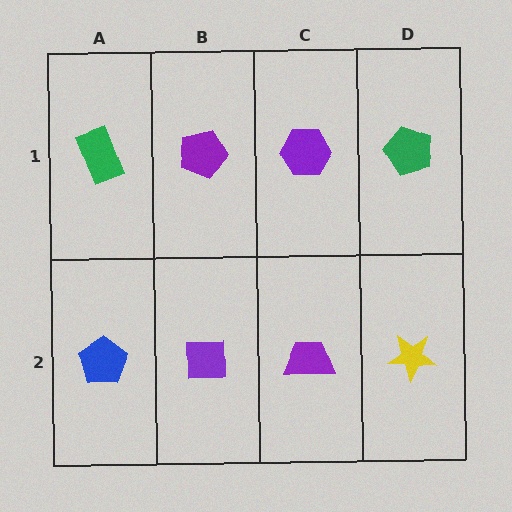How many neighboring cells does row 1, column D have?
2.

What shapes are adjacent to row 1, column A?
A blue pentagon (row 2, column A), a purple pentagon (row 1, column B).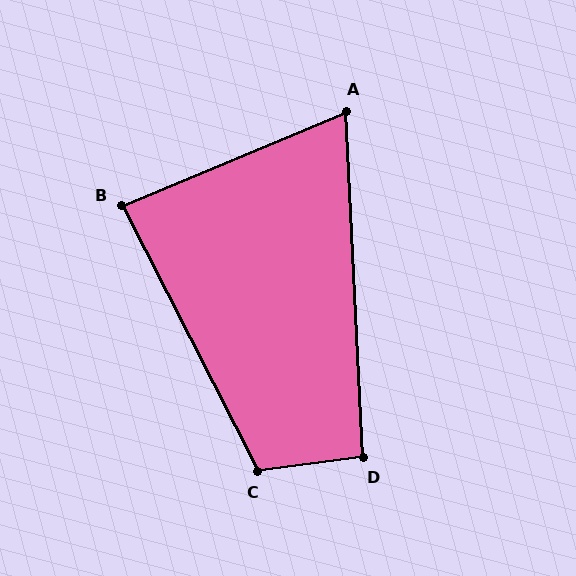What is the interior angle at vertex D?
Approximately 94 degrees (approximately right).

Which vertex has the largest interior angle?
C, at approximately 110 degrees.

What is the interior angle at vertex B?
Approximately 86 degrees (approximately right).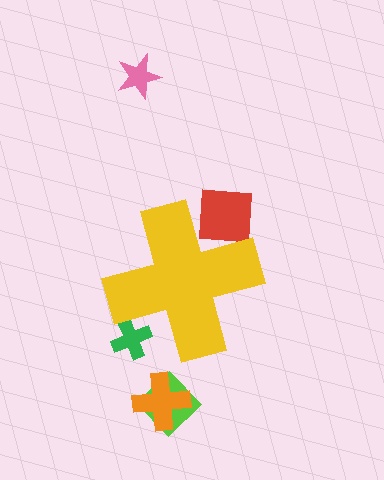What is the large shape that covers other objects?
A yellow cross.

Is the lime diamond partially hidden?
No, the lime diamond is fully visible.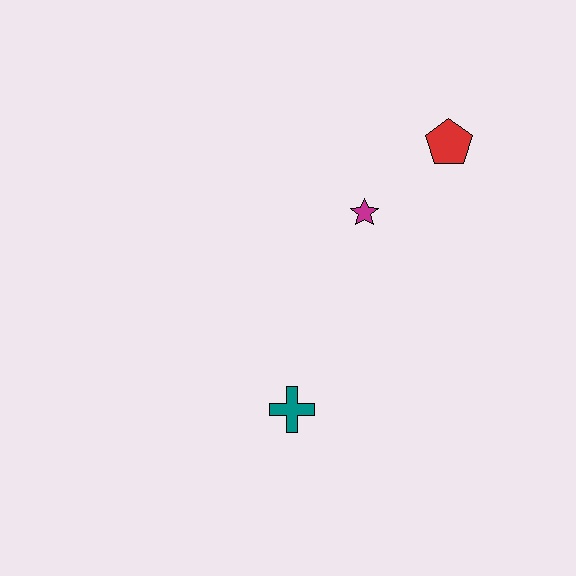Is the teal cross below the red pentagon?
Yes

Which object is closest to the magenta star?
The red pentagon is closest to the magenta star.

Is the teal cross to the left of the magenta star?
Yes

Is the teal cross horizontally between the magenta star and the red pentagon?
No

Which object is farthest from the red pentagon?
The teal cross is farthest from the red pentagon.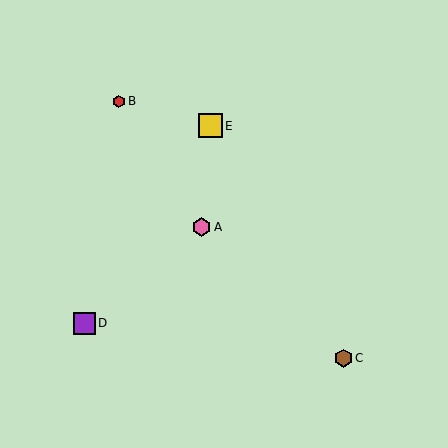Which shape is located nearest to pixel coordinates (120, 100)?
The red hexagon (labeled B) at (119, 101) is nearest to that location.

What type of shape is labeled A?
Shape A is a pink hexagon.